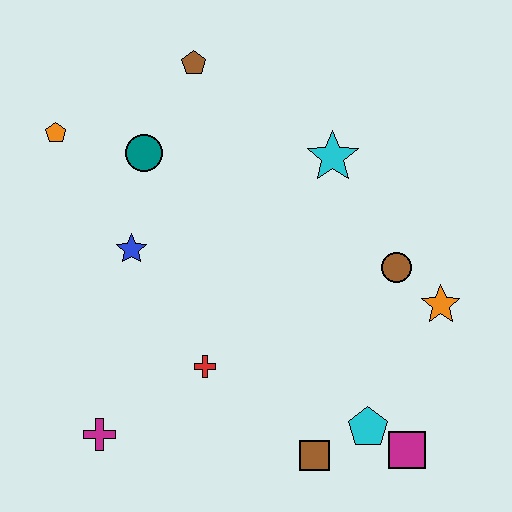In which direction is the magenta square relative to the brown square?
The magenta square is to the right of the brown square.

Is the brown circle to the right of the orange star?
No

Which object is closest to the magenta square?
The cyan pentagon is closest to the magenta square.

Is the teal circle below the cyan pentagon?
No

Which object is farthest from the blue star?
The magenta square is farthest from the blue star.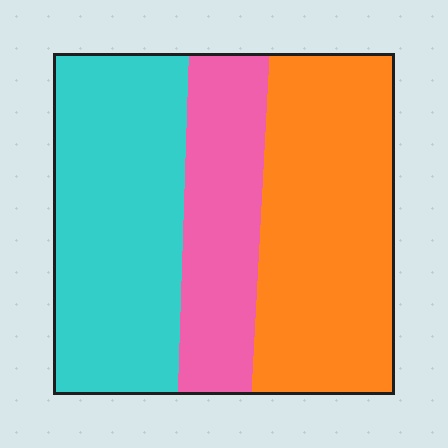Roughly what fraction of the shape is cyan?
Cyan covers about 40% of the shape.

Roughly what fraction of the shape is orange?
Orange takes up between a quarter and a half of the shape.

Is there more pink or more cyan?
Cyan.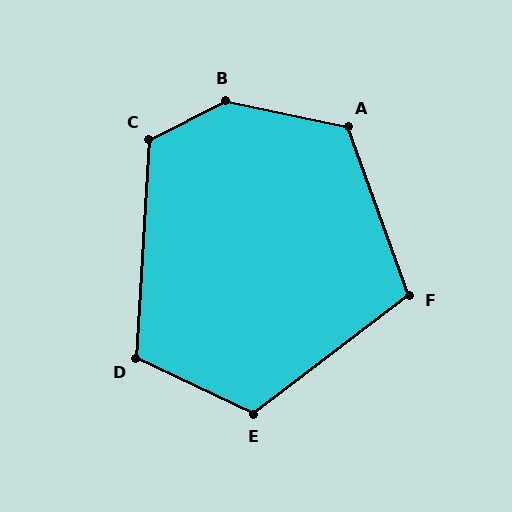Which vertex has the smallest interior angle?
F, at approximately 107 degrees.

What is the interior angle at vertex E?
Approximately 117 degrees (obtuse).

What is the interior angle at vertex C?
Approximately 120 degrees (obtuse).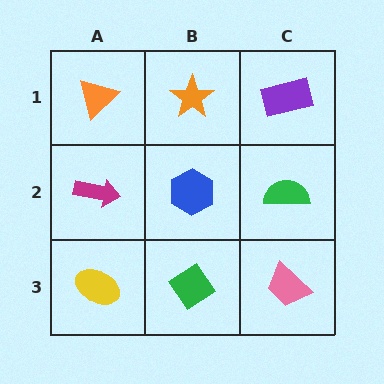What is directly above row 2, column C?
A purple rectangle.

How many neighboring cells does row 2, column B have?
4.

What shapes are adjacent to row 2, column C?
A purple rectangle (row 1, column C), a pink trapezoid (row 3, column C), a blue hexagon (row 2, column B).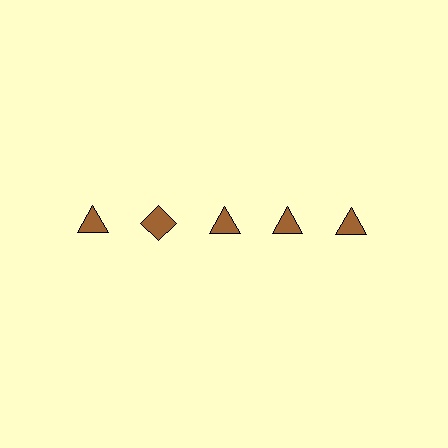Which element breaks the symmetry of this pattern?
The brown diamond in the top row, second from left column breaks the symmetry. All other shapes are brown triangles.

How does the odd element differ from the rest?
It has a different shape: diamond instead of triangle.